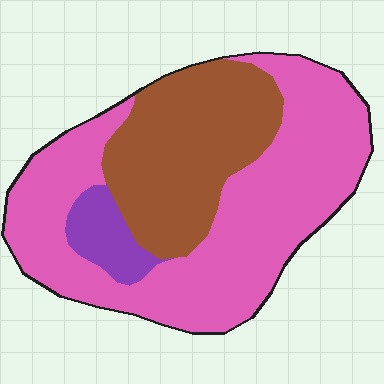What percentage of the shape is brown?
Brown takes up between a sixth and a third of the shape.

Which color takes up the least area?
Purple, at roughly 5%.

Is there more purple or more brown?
Brown.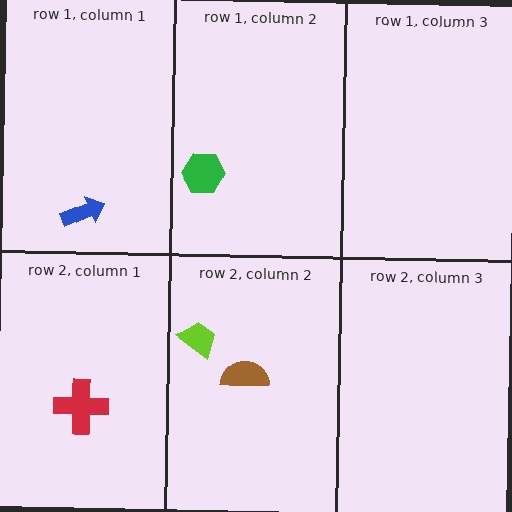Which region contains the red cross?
The row 2, column 1 region.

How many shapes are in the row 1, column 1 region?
1.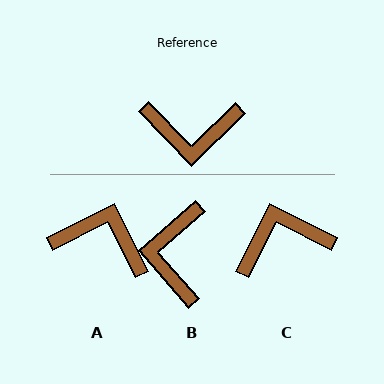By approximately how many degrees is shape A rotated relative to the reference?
Approximately 162 degrees counter-clockwise.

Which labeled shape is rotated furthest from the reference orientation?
A, about 162 degrees away.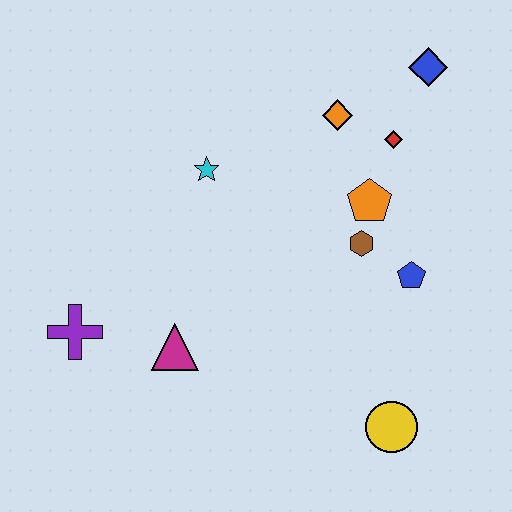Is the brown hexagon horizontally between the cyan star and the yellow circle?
Yes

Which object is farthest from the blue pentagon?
The purple cross is farthest from the blue pentagon.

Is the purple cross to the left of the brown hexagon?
Yes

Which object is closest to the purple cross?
The magenta triangle is closest to the purple cross.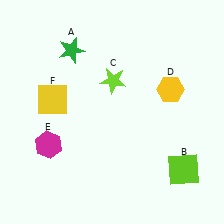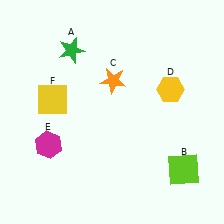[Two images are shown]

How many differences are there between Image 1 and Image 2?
There is 1 difference between the two images.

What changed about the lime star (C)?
In Image 1, C is lime. In Image 2, it changed to orange.